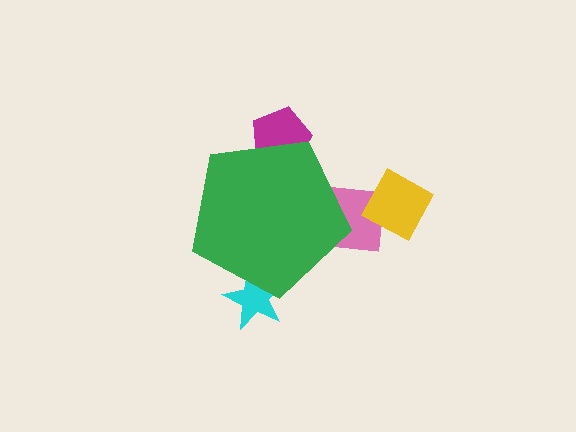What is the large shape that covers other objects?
A green pentagon.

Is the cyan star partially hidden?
Yes, the cyan star is partially hidden behind the green pentagon.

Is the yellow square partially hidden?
No, the yellow square is fully visible.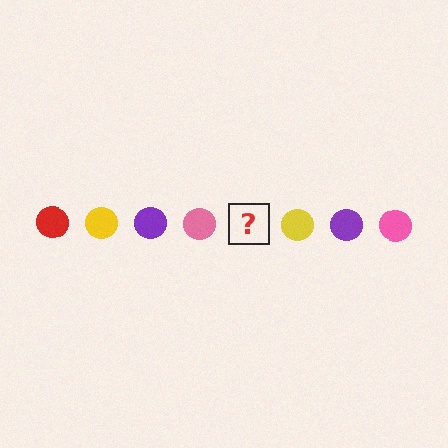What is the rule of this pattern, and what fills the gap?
The rule is that the pattern cycles through red, yellow, purple, pink circles. The gap should be filled with a red circle.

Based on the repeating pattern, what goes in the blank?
The blank should be a red circle.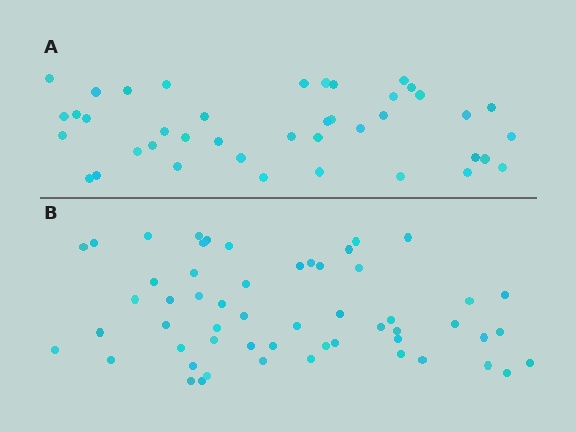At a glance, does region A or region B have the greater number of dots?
Region B (the bottom region) has more dots.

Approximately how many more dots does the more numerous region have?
Region B has approximately 15 more dots than region A.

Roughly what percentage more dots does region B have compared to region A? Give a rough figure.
About 35% more.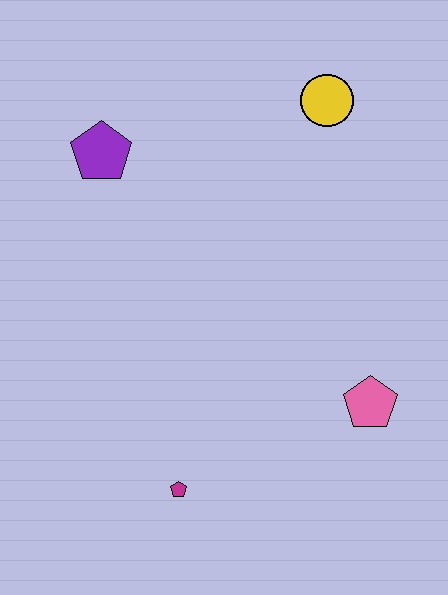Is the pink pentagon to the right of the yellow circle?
Yes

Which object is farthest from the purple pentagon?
The pink pentagon is farthest from the purple pentagon.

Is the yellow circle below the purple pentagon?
No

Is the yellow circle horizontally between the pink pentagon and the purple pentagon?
Yes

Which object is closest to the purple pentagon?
The yellow circle is closest to the purple pentagon.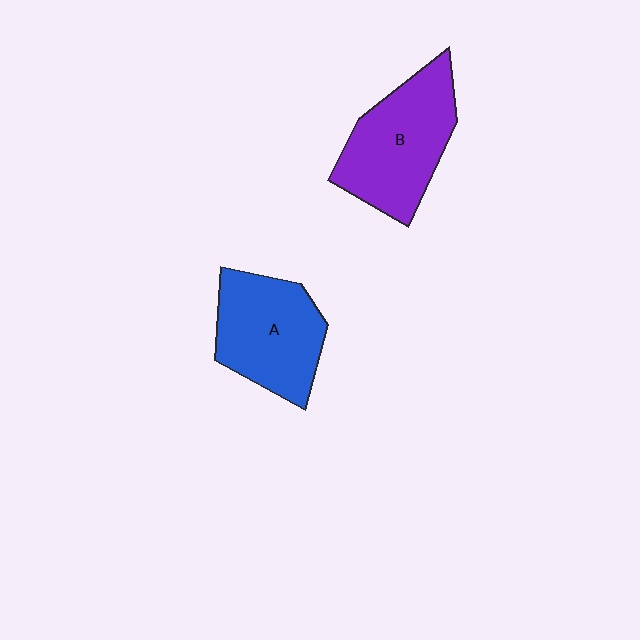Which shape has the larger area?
Shape B (purple).